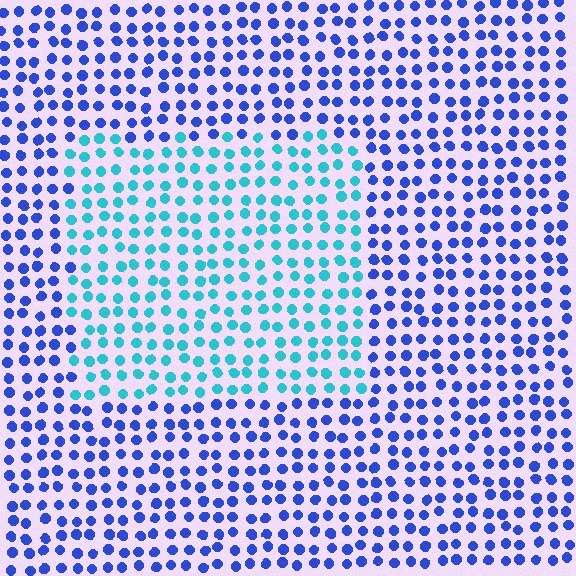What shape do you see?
I see a rectangle.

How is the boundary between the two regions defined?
The boundary is defined purely by a slight shift in hue (about 46 degrees). Spacing, size, and orientation are identical on both sides.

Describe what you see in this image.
The image is filled with small blue elements in a uniform arrangement. A rectangle-shaped region is visible where the elements are tinted to a slightly different hue, forming a subtle color boundary.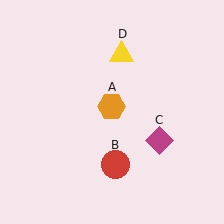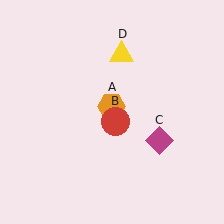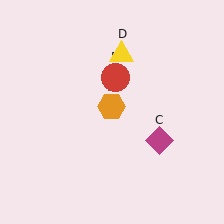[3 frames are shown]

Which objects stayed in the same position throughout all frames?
Orange hexagon (object A) and magenta diamond (object C) and yellow triangle (object D) remained stationary.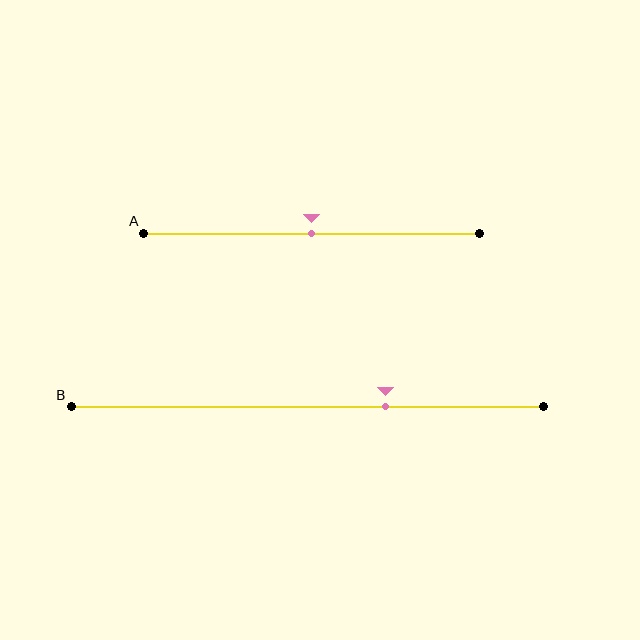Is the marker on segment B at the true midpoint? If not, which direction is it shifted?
No, the marker on segment B is shifted to the right by about 17% of the segment length.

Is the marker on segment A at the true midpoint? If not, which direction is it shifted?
Yes, the marker on segment A is at the true midpoint.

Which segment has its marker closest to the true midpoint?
Segment A has its marker closest to the true midpoint.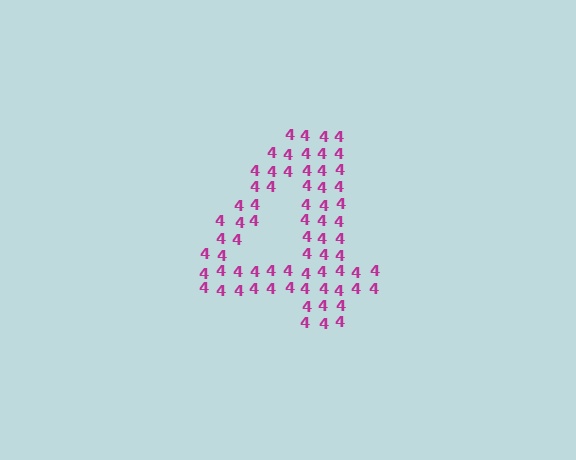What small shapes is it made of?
It is made of small digit 4's.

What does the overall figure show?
The overall figure shows the digit 4.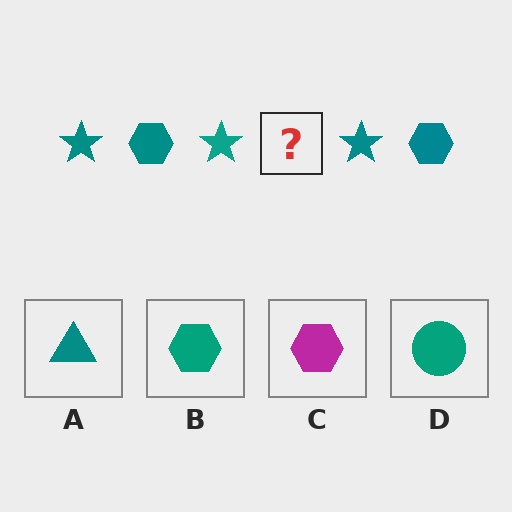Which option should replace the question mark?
Option B.